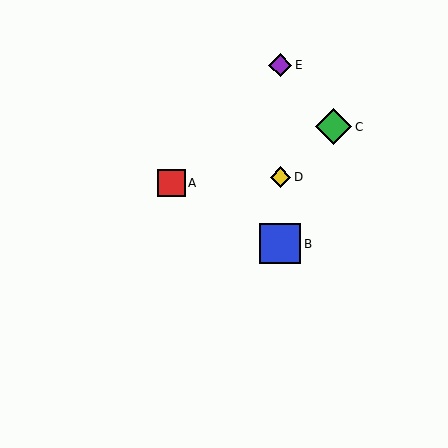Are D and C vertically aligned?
No, D is at x≈280 and C is at x≈334.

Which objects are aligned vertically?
Objects B, D, E are aligned vertically.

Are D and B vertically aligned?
Yes, both are at x≈280.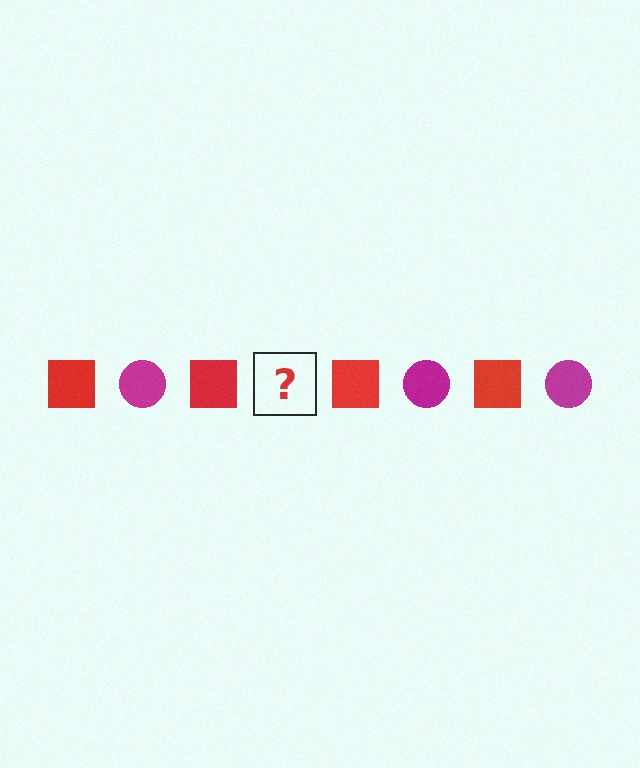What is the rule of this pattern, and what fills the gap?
The rule is that the pattern alternates between red square and magenta circle. The gap should be filled with a magenta circle.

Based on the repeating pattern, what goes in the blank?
The blank should be a magenta circle.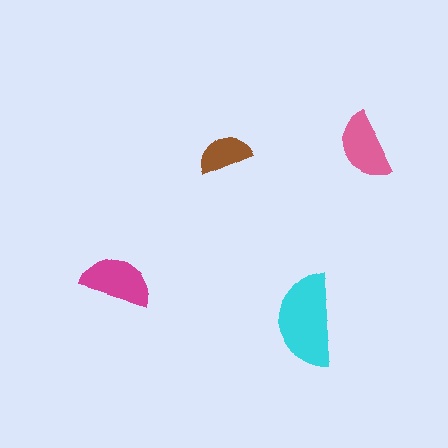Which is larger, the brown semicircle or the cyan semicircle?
The cyan one.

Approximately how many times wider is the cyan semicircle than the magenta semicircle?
About 1.5 times wider.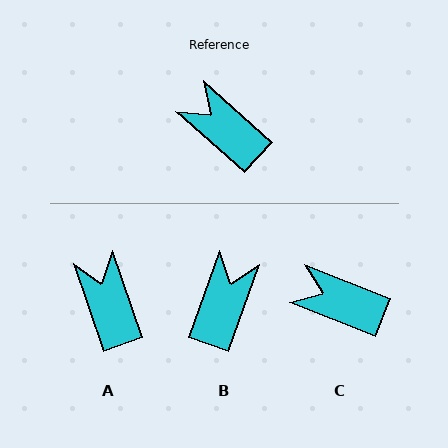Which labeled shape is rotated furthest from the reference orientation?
B, about 68 degrees away.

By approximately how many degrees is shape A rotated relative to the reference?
Approximately 29 degrees clockwise.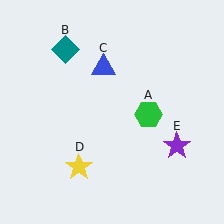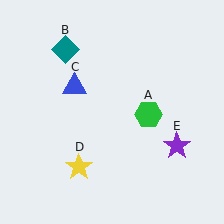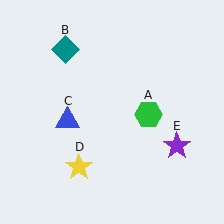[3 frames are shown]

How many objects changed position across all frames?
1 object changed position: blue triangle (object C).